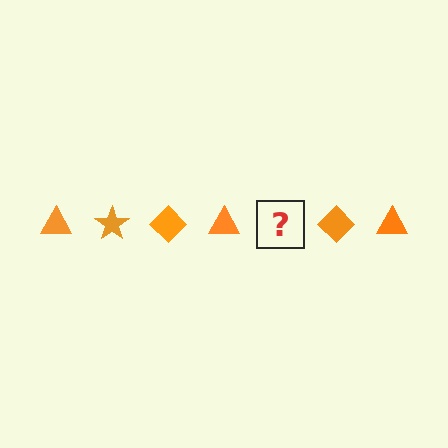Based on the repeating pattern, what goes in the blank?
The blank should be an orange star.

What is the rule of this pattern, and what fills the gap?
The rule is that the pattern cycles through triangle, star, diamond shapes in orange. The gap should be filled with an orange star.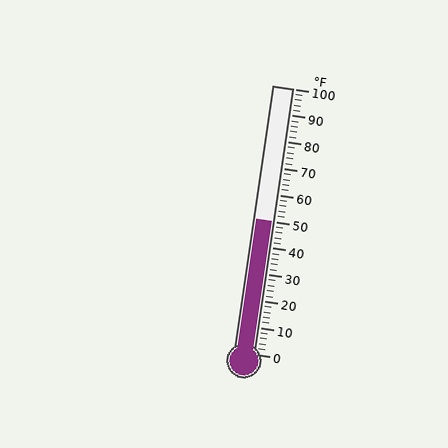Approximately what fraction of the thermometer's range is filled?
The thermometer is filled to approximately 50% of its range.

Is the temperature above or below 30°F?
The temperature is above 30°F.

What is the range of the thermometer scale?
The thermometer scale ranges from 0°F to 100°F.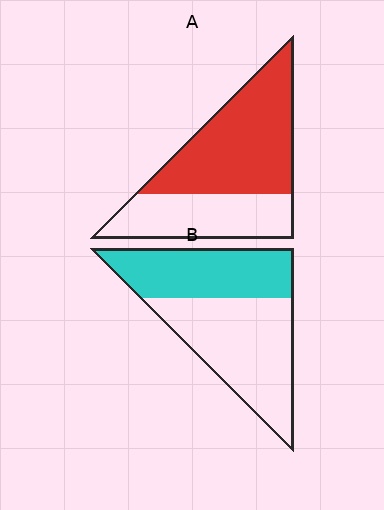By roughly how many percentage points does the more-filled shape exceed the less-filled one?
By roughly 20 percentage points (A over B).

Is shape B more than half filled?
No.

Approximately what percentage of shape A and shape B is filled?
A is approximately 60% and B is approximately 45%.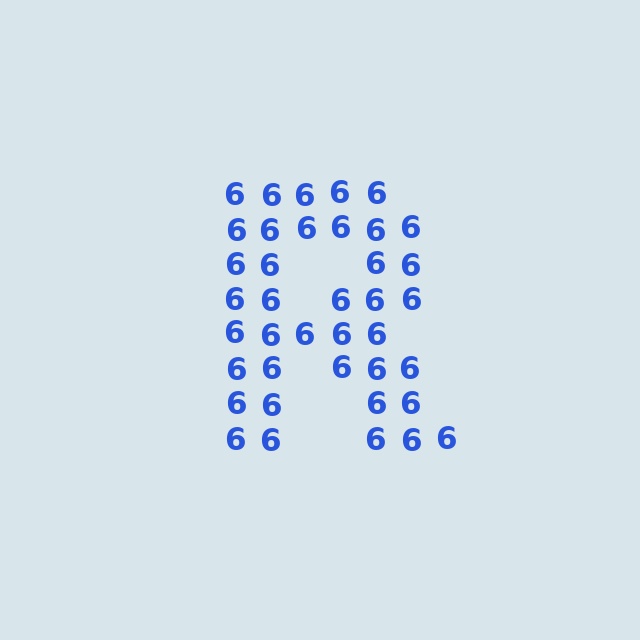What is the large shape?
The large shape is the letter R.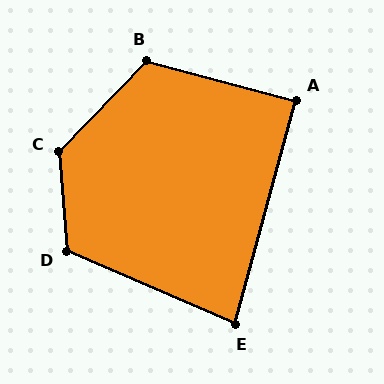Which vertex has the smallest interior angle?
E, at approximately 82 degrees.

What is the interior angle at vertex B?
Approximately 119 degrees (obtuse).